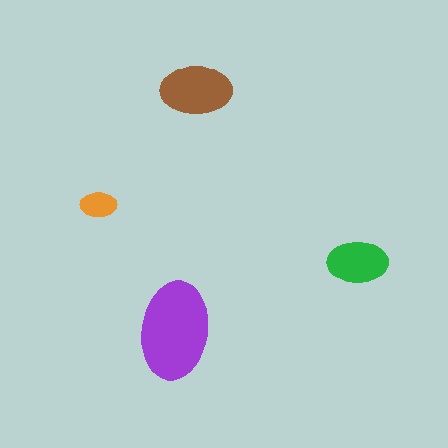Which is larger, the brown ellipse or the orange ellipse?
The brown one.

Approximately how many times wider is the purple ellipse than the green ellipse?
About 1.5 times wider.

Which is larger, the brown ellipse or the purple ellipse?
The purple one.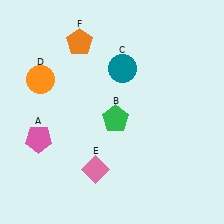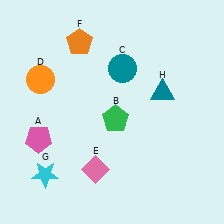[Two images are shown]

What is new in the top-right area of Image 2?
A teal triangle (H) was added in the top-right area of Image 2.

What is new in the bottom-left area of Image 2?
A cyan star (G) was added in the bottom-left area of Image 2.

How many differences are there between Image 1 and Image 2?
There are 2 differences between the two images.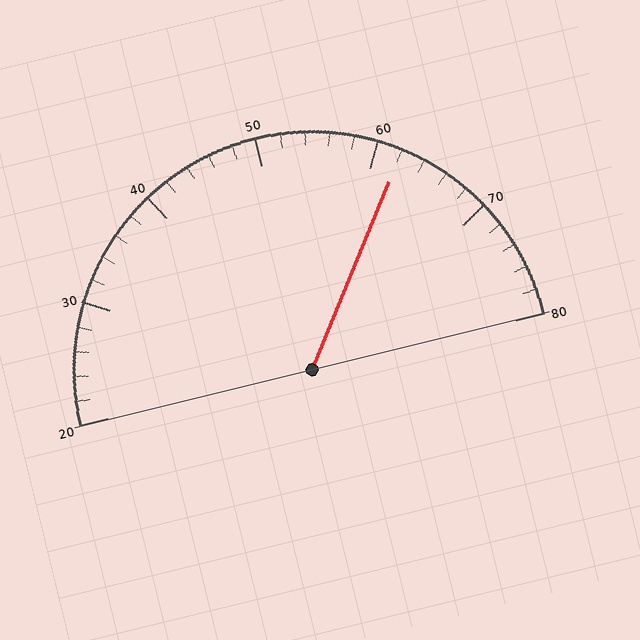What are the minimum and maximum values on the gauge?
The gauge ranges from 20 to 80.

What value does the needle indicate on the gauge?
The needle indicates approximately 62.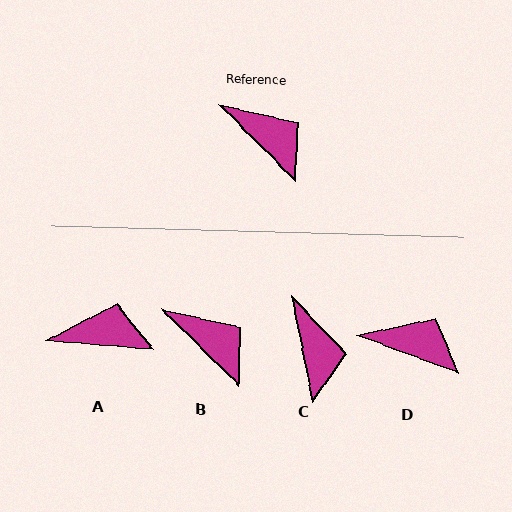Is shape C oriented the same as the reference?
No, it is off by about 34 degrees.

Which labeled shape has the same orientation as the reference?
B.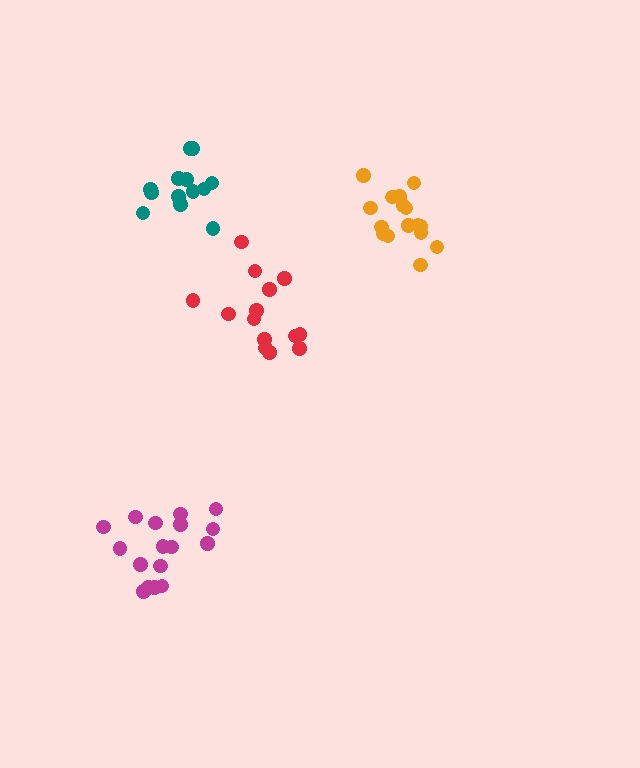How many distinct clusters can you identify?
There are 4 distinct clusters.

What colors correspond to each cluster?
The clusters are colored: red, magenta, teal, orange.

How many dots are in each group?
Group 1: 14 dots, Group 2: 17 dots, Group 3: 13 dots, Group 4: 16 dots (60 total).